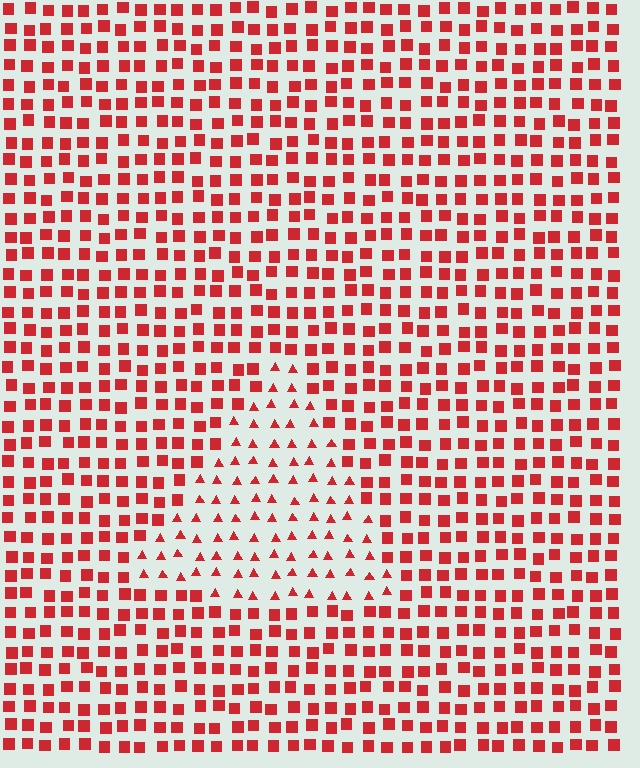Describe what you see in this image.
The image is filled with small red elements arranged in a uniform grid. A triangle-shaped region contains triangles, while the surrounding area contains squares. The boundary is defined purely by the change in element shape.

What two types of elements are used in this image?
The image uses triangles inside the triangle region and squares outside it.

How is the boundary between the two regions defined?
The boundary is defined by a change in element shape: triangles inside vs. squares outside. All elements share the same color and spacing.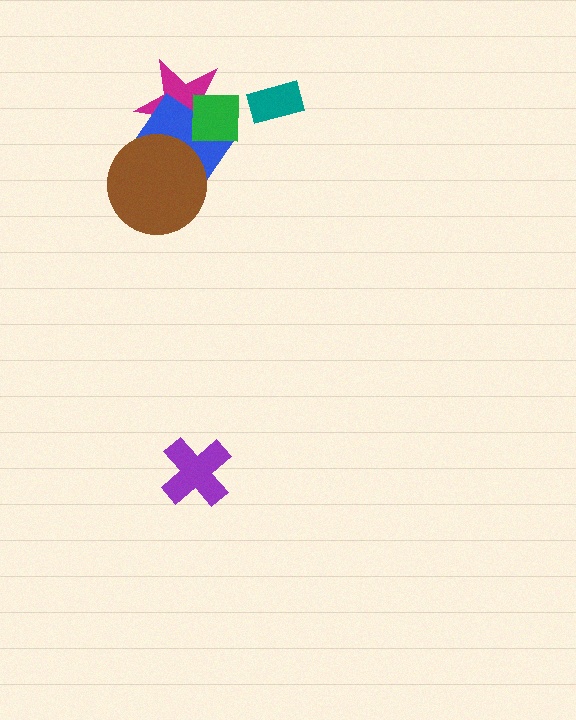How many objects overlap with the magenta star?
3 objects overlap with the magenta star.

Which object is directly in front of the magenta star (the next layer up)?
The blue diamond is directly in front of the magenta star.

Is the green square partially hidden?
No, no other shape covers it.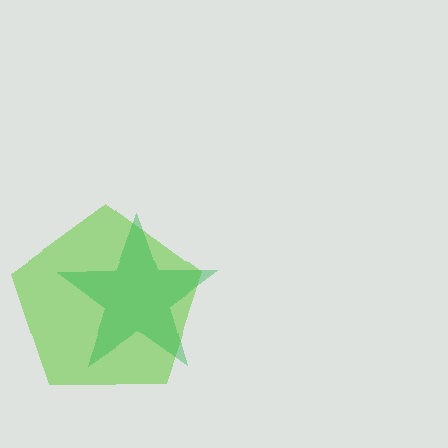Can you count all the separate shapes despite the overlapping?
Yes, there are 2 separate shapes.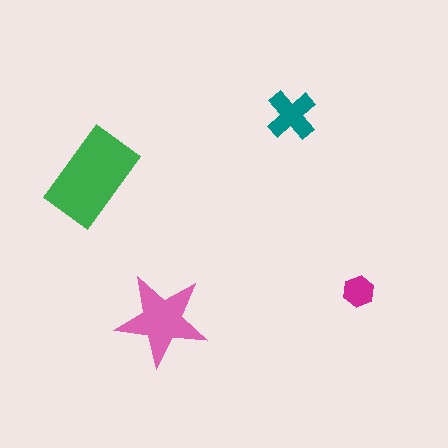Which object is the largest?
The green rectangle.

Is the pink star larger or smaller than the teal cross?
Larger.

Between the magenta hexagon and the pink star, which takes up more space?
The pink star.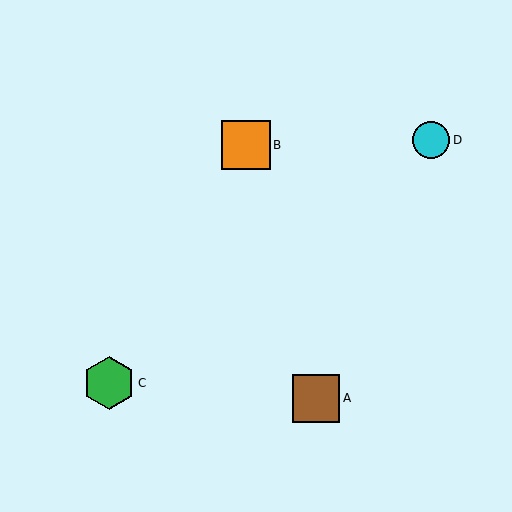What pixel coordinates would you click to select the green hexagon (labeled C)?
Click at (109, 383) to select the green hexagon C.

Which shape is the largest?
The green hexagon (labeled C) is the largest.